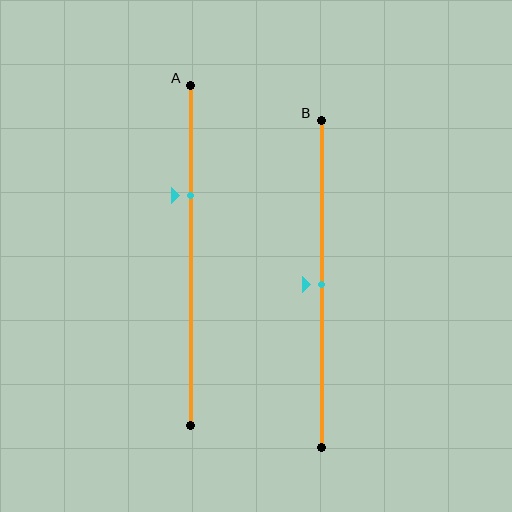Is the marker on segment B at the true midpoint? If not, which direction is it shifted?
Yes, the marker on segment B is at the true midpoint.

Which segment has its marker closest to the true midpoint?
Segment B has its marker closest to the true midpoint.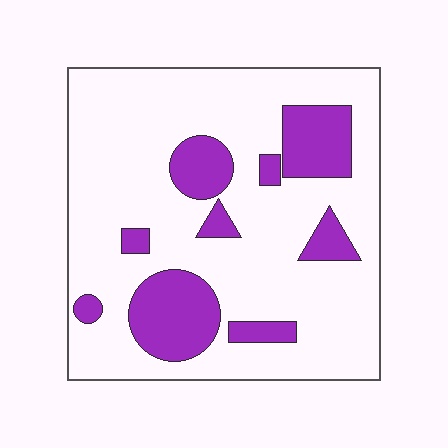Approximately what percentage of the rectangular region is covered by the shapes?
Approximately 20%.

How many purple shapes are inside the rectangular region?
9.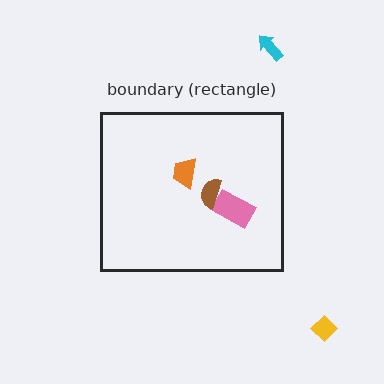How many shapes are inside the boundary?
3 inside, 2 outside.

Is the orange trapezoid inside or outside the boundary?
Inside.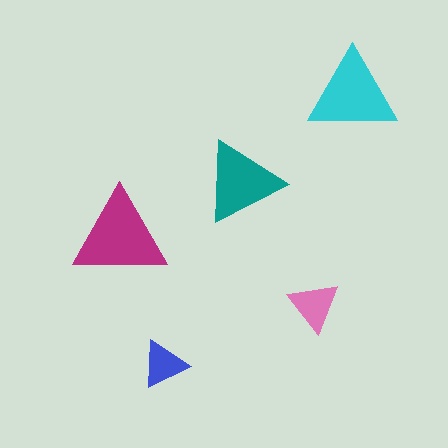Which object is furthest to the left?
The magenta triangle is leftmost.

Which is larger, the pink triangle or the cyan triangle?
The cyan one.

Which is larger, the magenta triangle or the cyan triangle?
The magenta one.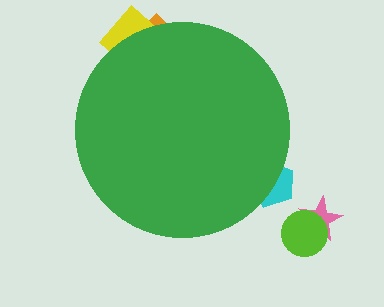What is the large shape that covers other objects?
A green circle.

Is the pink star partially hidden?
No, the pink star is fully visible.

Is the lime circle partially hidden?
No, the lime circle is fully visible.